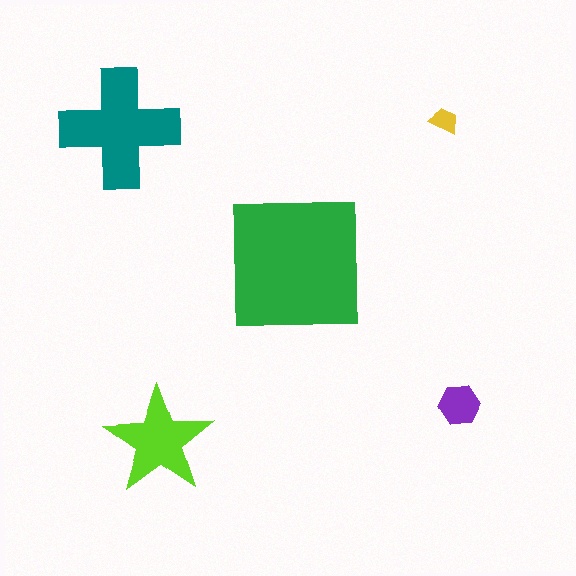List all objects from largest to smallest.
The green square, the teal cross, the lime star, the purple hexagon, the yellow trapezoid.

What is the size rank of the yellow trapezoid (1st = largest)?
5th.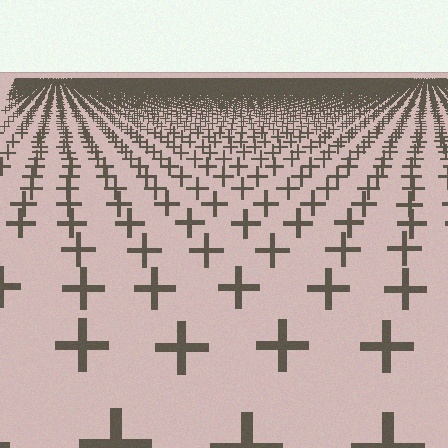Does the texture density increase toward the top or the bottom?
Density increases toward the top.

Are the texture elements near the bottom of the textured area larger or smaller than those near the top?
Larger. Near the bottom, elements are closer to the viewer and appear at a bigger on-screen size.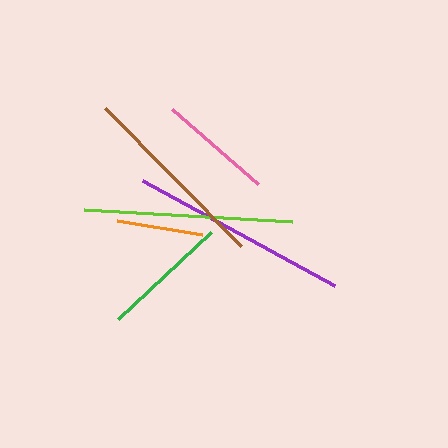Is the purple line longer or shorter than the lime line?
The purple line is longer than the lime line.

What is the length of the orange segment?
The orange segment is approximately 87 pixels long.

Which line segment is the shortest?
The orange line is the shortest at approximately 87 pixels.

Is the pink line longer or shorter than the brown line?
The brown line is longer than the pink line.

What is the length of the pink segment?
The pink segment is approximately 115 pixels long.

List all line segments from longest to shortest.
From longest to shortest: purple, lime, brown, green, pink, orange.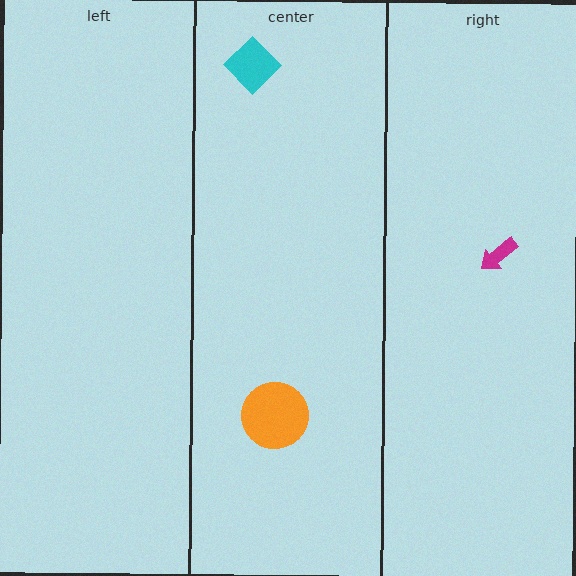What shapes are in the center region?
The cyan diamond, the orange circle.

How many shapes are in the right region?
1.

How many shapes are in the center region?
2.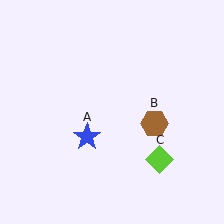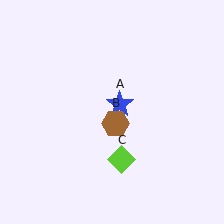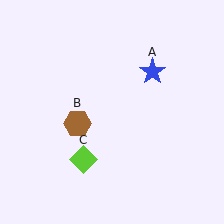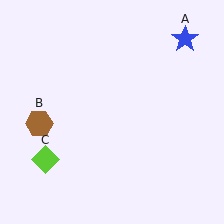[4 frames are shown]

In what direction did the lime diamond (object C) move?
The lime diamond (object C) moved left.